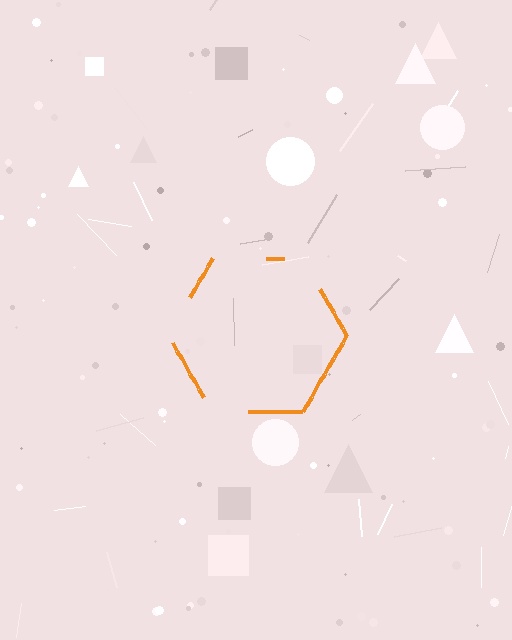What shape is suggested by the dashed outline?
The dashed outline suggests a hexagon.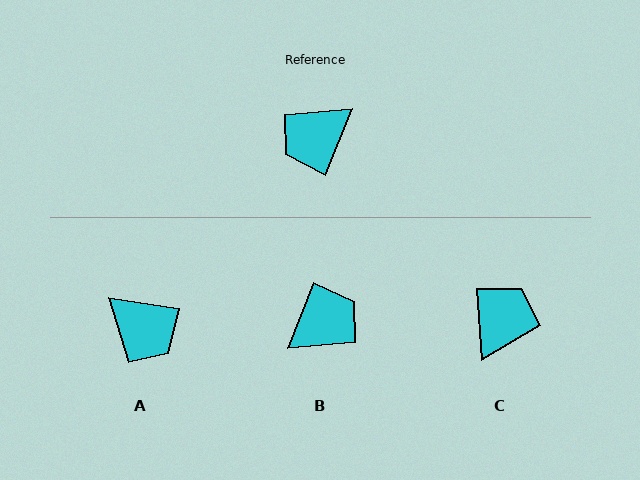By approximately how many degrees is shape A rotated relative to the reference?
Approximately 103 degrees counter-clockwise.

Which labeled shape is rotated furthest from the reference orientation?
B, about 179 degrees away.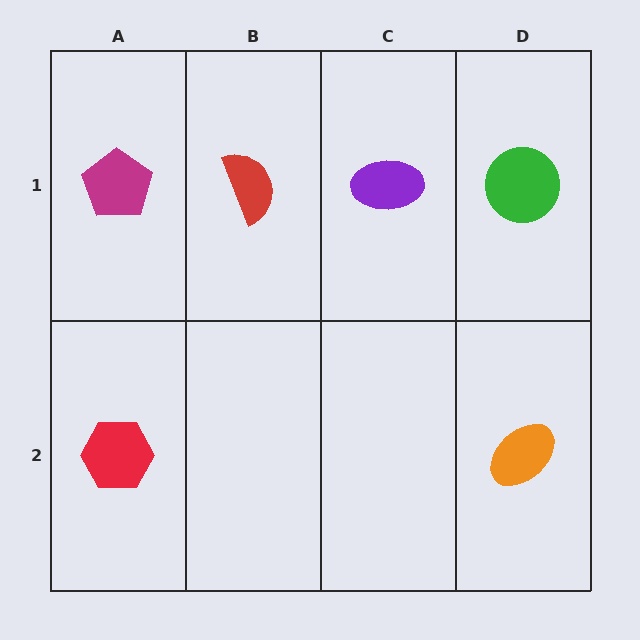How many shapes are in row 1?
4 shapes.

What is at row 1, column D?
A green circle.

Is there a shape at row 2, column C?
No, that cell is empty.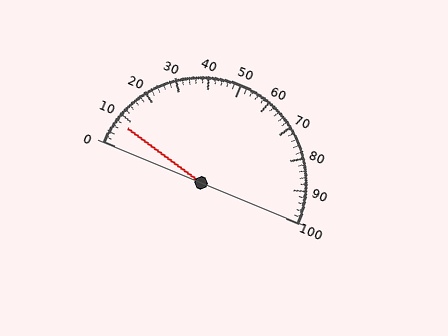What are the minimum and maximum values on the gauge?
The gauge ranges from 0 to 100.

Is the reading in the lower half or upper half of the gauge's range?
The reading is in the lower half of the range (0 to 100).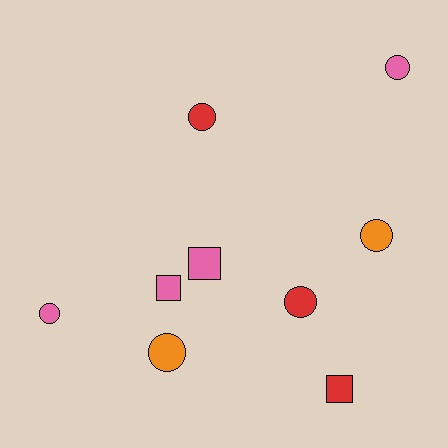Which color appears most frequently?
Pink, with 4 objects.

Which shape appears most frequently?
Circle, with 6 objects.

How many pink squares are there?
There are 2 pink squares.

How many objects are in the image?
There are 9 objects.